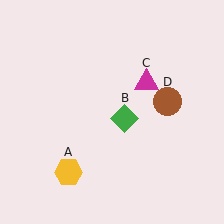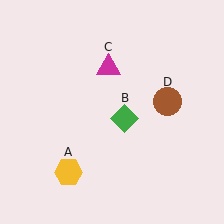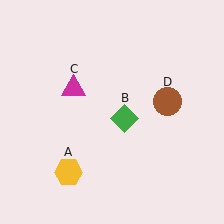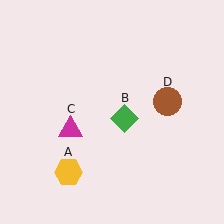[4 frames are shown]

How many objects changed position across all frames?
1 object changed position: magenta triangle (object C).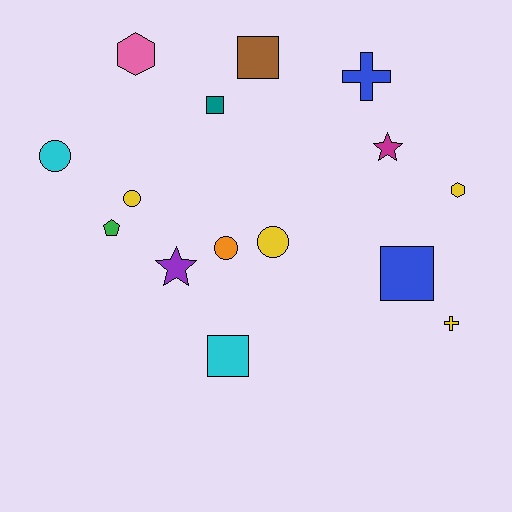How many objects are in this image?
There are 15 objects.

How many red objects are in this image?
There are no red objects.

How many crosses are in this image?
There are 2 crosses.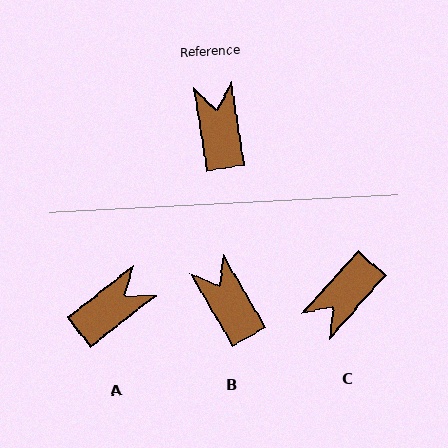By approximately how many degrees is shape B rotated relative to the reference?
Approximately 21 degrees counter-clockwise.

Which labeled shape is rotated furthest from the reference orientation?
C, about 129 degrees away.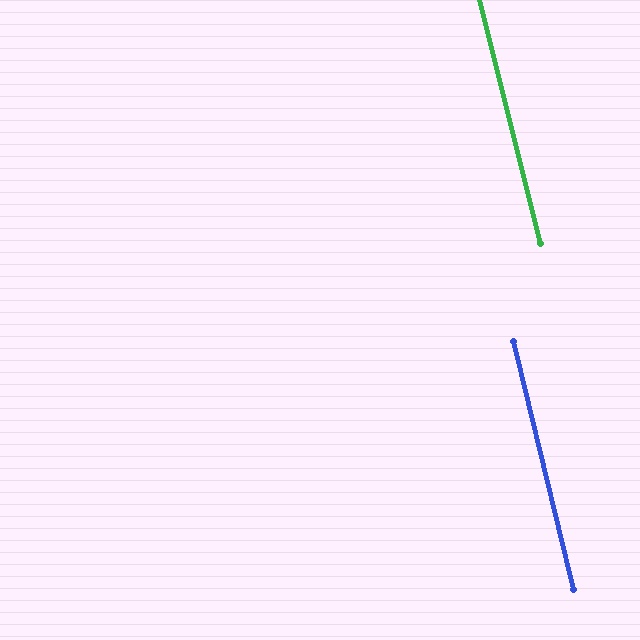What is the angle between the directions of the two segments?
Approximately 1 degree.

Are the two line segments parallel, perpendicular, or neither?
Parallel — their directions differ by only 0.5°.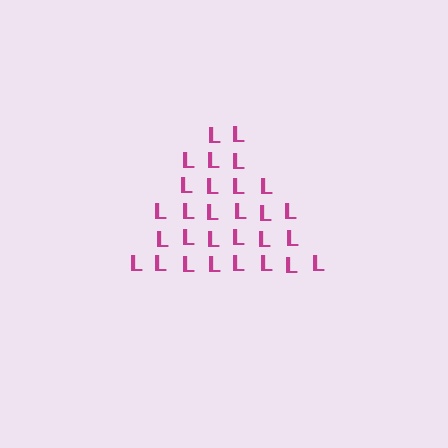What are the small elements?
The small elements are letter L's.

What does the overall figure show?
The overall figure shows a triangle.